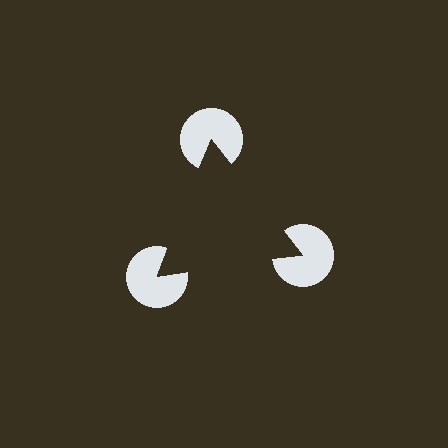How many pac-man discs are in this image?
There are 3 — one at each vertex of the illusory triangle.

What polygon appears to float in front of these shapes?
An illusory triangle — its edges are inferred from the aligned wedge cuts in the pac-man discs, not physically drawn.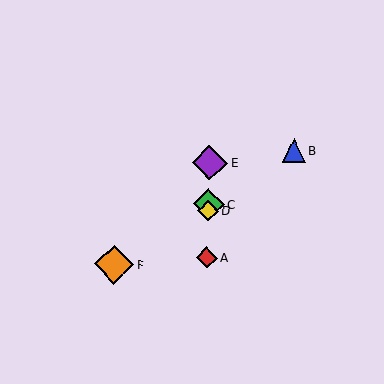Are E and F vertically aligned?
No, E is at x≈210 and F is at x≈114.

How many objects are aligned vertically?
4 objects (A, C, D, E) are aligned vertically.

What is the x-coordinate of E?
Object E is at x≈210.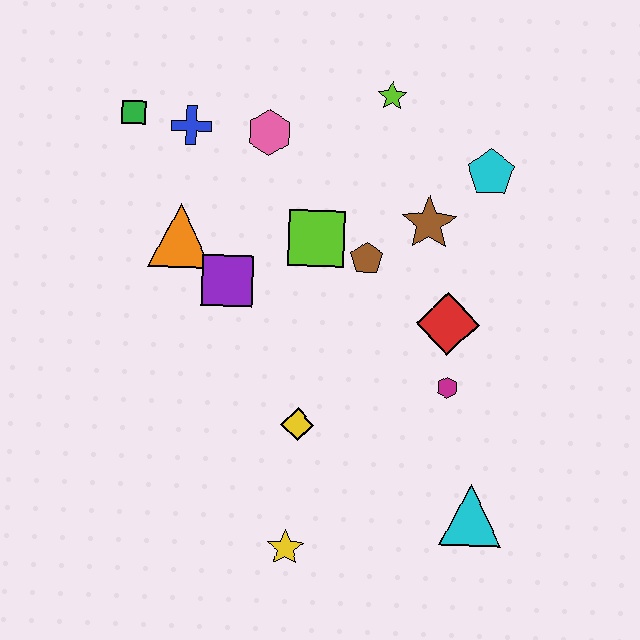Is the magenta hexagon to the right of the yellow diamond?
Yes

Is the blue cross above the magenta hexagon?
Yes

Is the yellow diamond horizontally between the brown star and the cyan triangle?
No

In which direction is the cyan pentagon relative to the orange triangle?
The cyan pentagon is to the right of the orange triangle.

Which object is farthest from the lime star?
The yellow star is farthest from the lime star.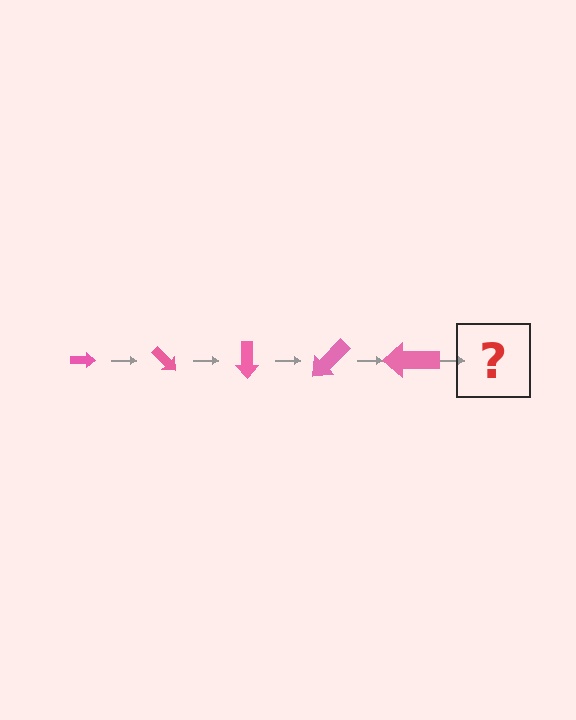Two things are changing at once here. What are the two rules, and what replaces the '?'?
The two rules are that the arrow grows larger each step and it rotates 45 degrees each step. The '?' should be an arrow, larger than the previous one and rotated 225 degrees from the start.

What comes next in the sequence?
The next element should be an arrow, larger than the previous one and rotated 225 degrees from the start.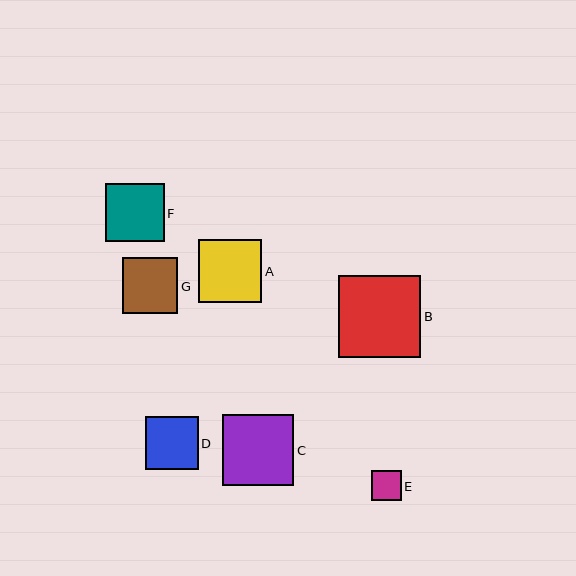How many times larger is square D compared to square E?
Square D is approximately 1.8 times the size of square E.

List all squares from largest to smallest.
From largest to smallest: B, C, A, F, G, D, E.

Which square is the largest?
Square B is the largest with a size of approximately 82 pixels.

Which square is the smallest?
Square E is the smallest with a size of approximately 30 pixels.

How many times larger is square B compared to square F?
Square B is approximately 1.4 times the size of square F.